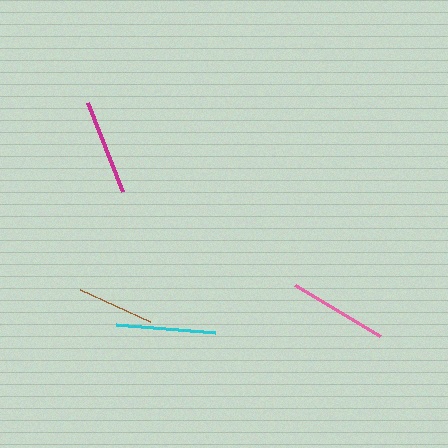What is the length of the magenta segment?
The magenta segment is approximately 96 pixels long.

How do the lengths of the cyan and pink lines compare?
The cyan and pink lines are approximately the same length.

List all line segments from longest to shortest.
From longest to shortest: cyan, pink, magenta, brown.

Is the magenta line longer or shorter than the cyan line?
The cyan line is longer than the magenta line.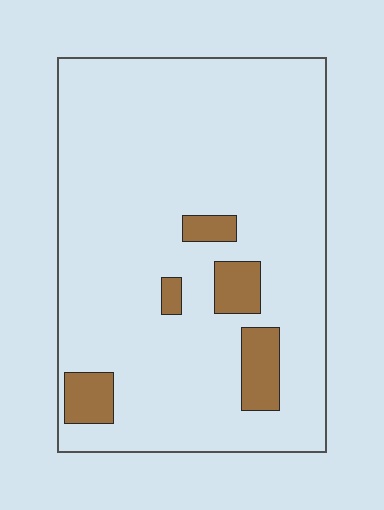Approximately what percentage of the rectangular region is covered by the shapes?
Approximately 10%.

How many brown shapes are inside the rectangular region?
5.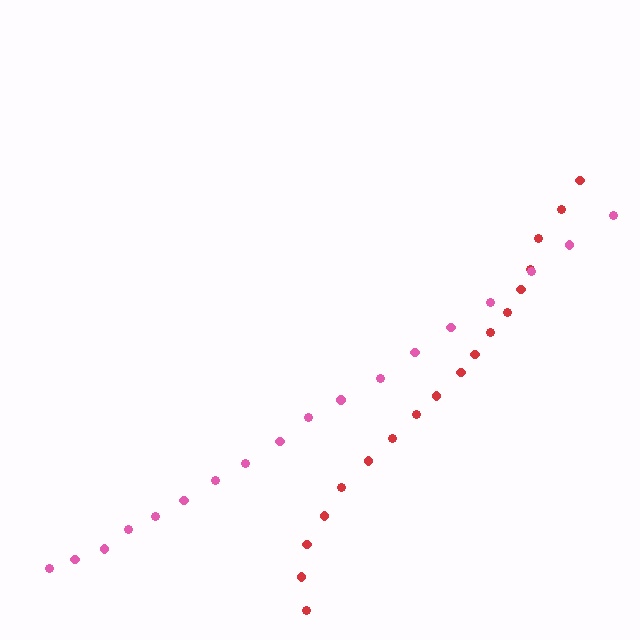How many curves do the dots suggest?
There are 2 distinct paths.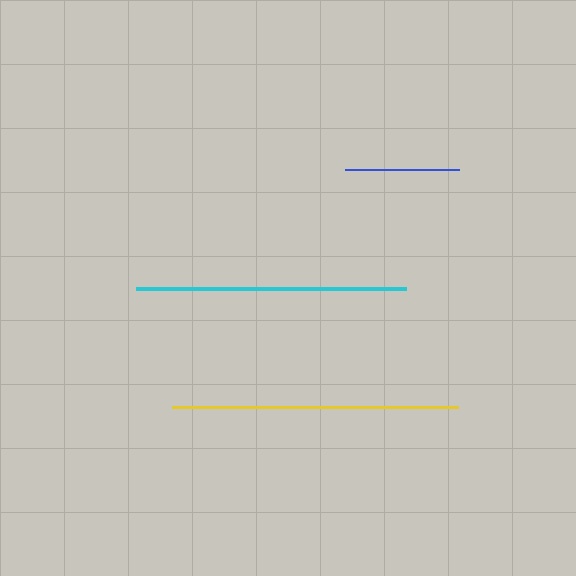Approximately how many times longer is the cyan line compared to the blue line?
The cyan line is approximately 2.4 times the length of the blue line.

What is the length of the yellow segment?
The yellow segment is approximately 286 pixels long.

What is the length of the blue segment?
The blue segment is approximately 114 pixels long.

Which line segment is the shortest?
The blue line is the shortest at approximately 114 pixels.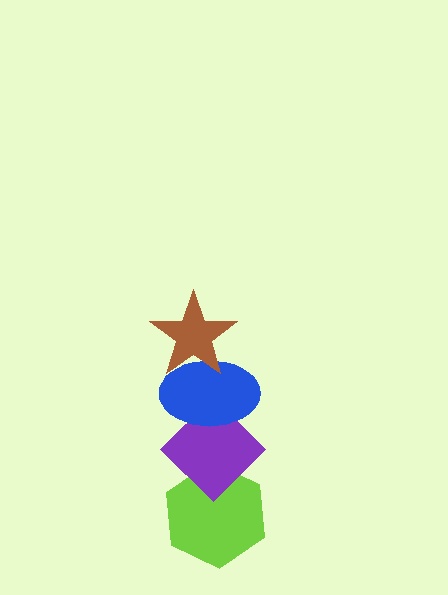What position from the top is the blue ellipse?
The blue ellipse is 2nd from the top.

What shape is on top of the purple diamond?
The blue ellipse is on top of the purple diamond.